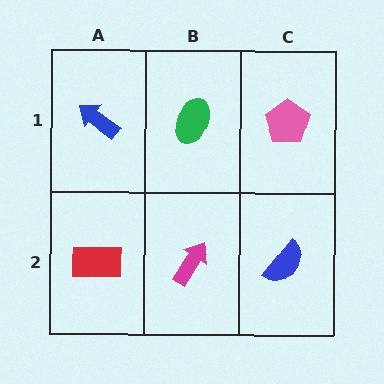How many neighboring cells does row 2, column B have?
3.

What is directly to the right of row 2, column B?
A blue semicircle.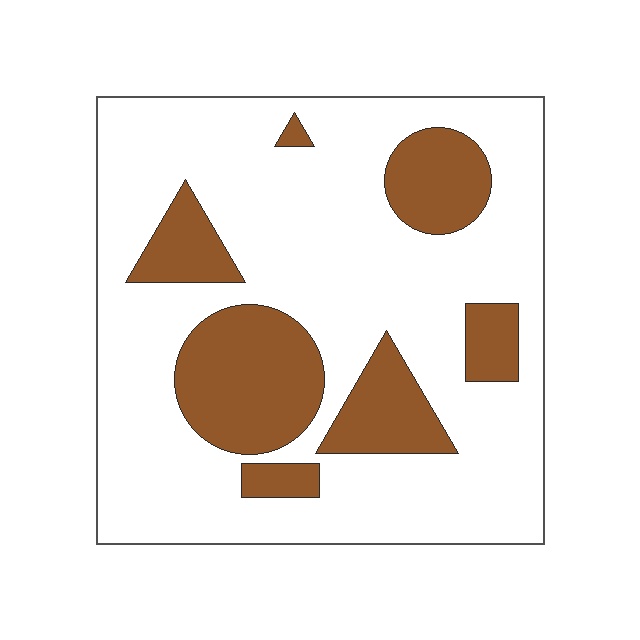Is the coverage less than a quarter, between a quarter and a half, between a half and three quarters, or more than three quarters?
Less than a quarter.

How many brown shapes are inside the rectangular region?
7.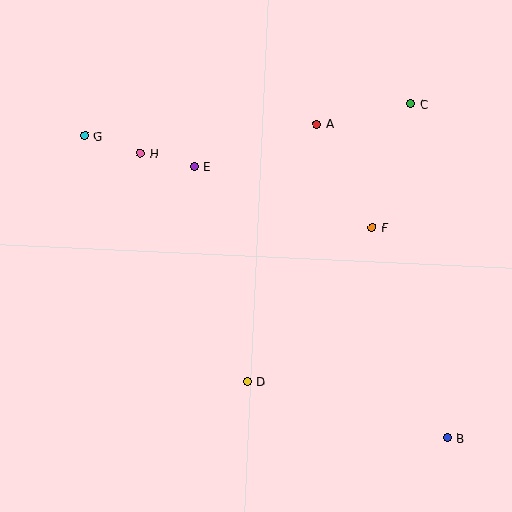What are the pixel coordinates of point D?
Point D is at (247, 381).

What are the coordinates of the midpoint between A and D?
The midpoint between A and D is at (282, 253).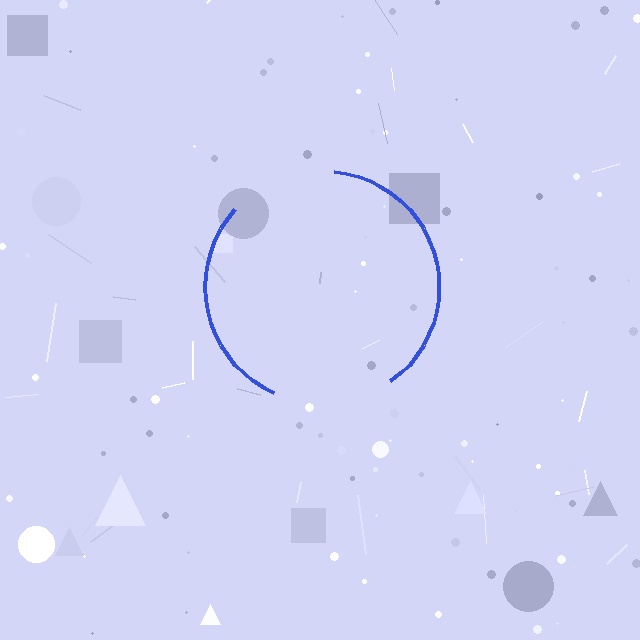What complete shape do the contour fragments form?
The contour fragments form a circle.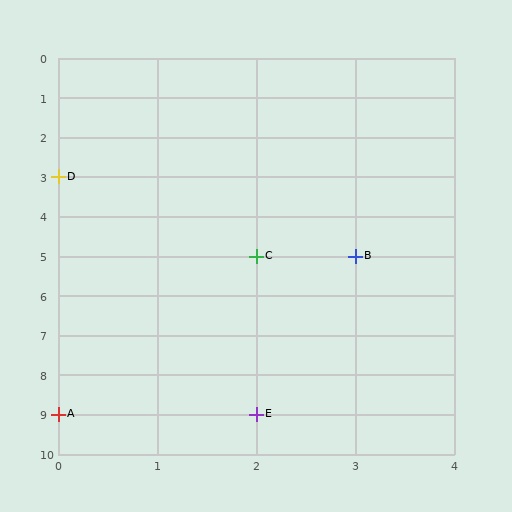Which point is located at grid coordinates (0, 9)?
Point A is at (0, 9).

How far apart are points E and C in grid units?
Points E and C are 4 rows apart.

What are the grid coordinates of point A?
Point A is at grid coordinates (0, 9).